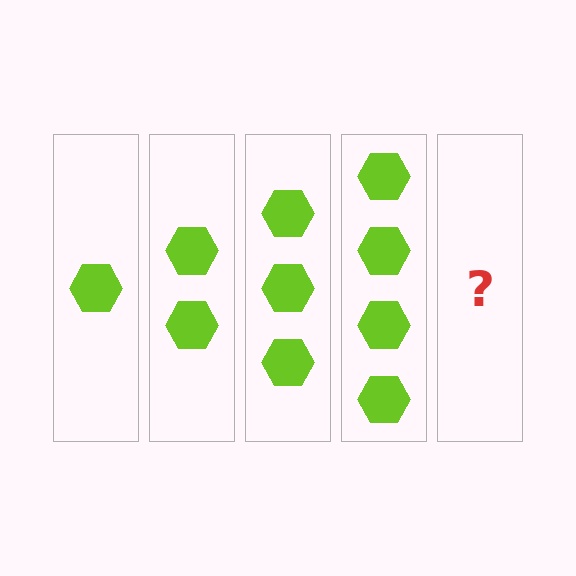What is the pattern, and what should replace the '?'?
The pattern is that each step adds one more hexagon. The '?' should be 5 hexagons.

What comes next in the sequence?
The next element should be 5 hexagons.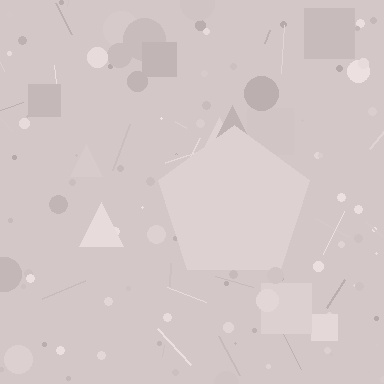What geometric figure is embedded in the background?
A pentagon is embedded in the background.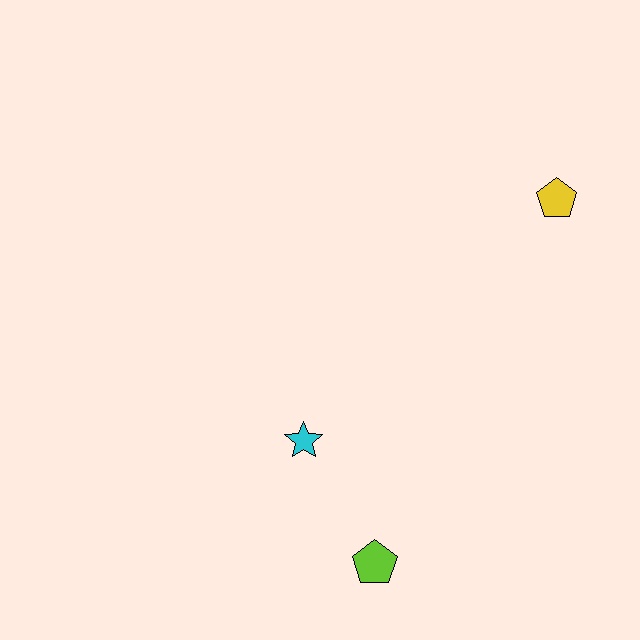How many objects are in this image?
There are 3 objects.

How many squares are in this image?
There are no squares.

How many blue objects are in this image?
There are no blue objects.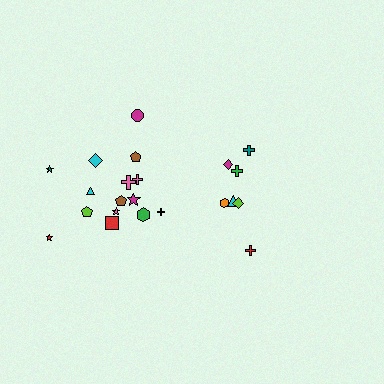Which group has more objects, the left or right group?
The left group.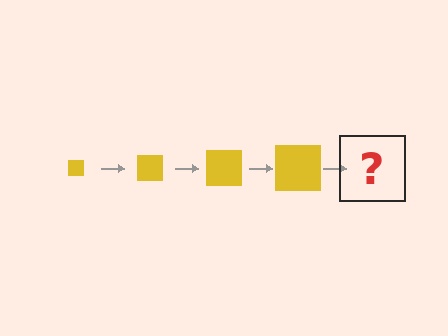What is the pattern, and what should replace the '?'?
The pattern is that the square gets progressively larger each step. The '?' should be a yellow square, larger than the previous one.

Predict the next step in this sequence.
The next step is a yellow square, larger than the previous one.